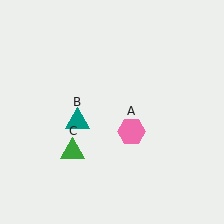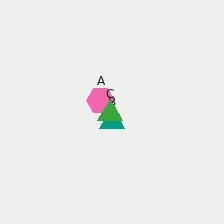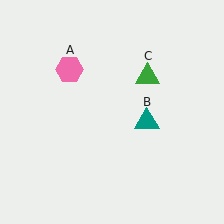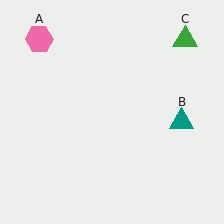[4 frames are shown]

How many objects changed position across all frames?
3 objects changed position: pink hexagon (object A), teal triangle (object B), green triangle (object C).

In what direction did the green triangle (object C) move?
The green triangle (object C) moved up and to the right.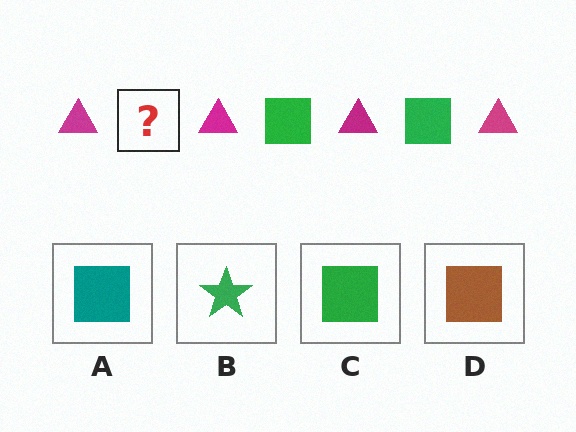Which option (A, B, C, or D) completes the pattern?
C.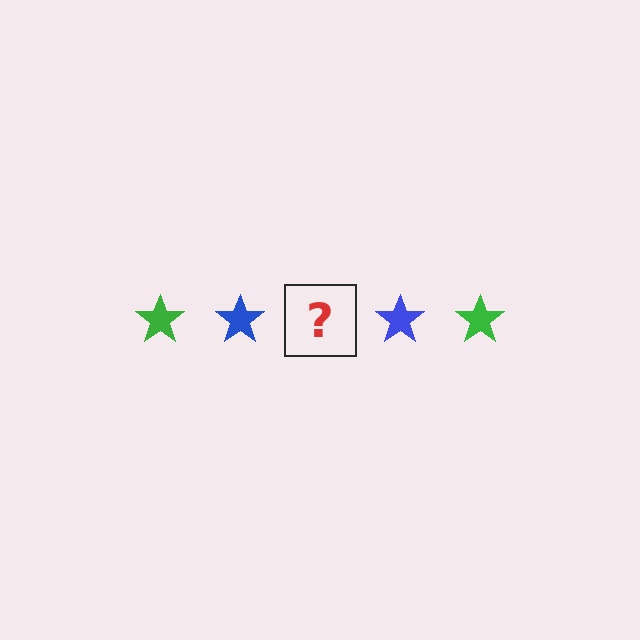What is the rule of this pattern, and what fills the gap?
The rule is that the pattern cycles through green, blue stars. The gap should be filled with a green star.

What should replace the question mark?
The question mark should be replaced with a green star.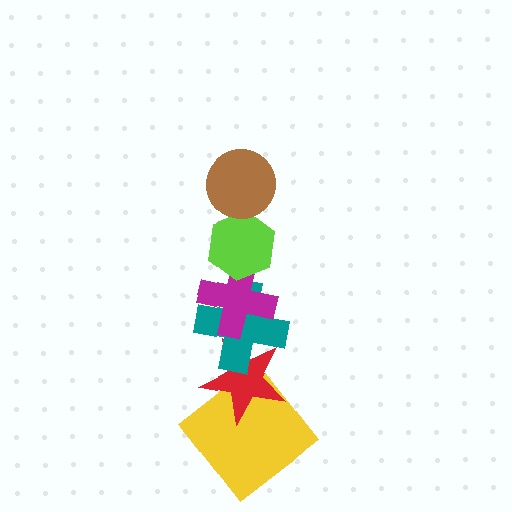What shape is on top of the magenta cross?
The lime hexagon is on top of the magenta cross.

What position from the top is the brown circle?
The brown circle is 1st from the top.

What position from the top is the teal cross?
The teal cross is 4th from the top.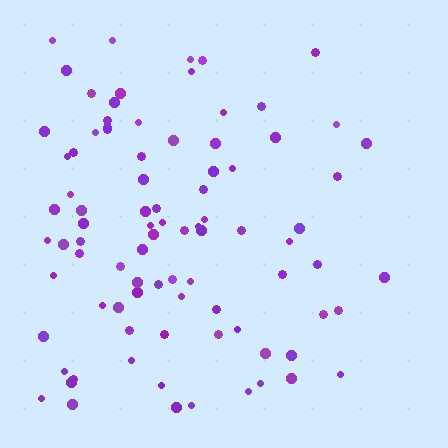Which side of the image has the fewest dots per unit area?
The right.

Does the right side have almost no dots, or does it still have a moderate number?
Still a moderate number, just noticeably fewer than the left.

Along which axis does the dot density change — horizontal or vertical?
Horizontal.